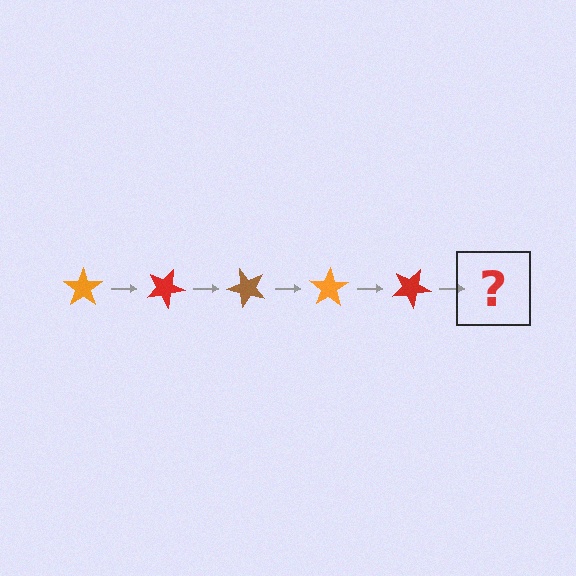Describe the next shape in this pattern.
It should be a brown star, rotated 125 degrees from the start.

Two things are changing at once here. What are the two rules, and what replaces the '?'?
The two rules are that it rotates 25 degrees each step and the color cycles through orange, red, and brown. The '?' should be a brown star, rotated 125 degrees from the start.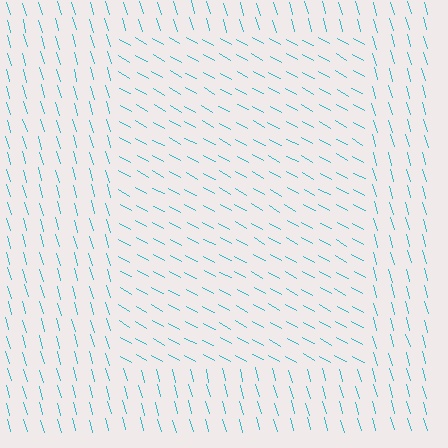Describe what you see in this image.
The image is filled with small cyan line segments. A rectangle region in the image has lines oriented differently from the surrounding lines, creating a visible texture boundary.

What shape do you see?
I see a rectangle.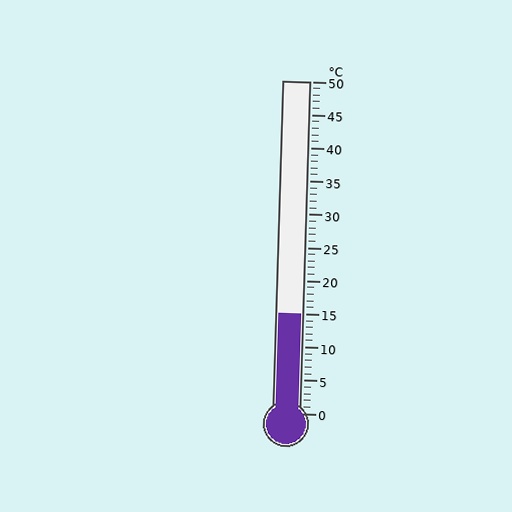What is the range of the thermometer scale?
The thermometer scale ranges from 0°C to 50°C.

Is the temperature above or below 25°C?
The temperature is below 25°C.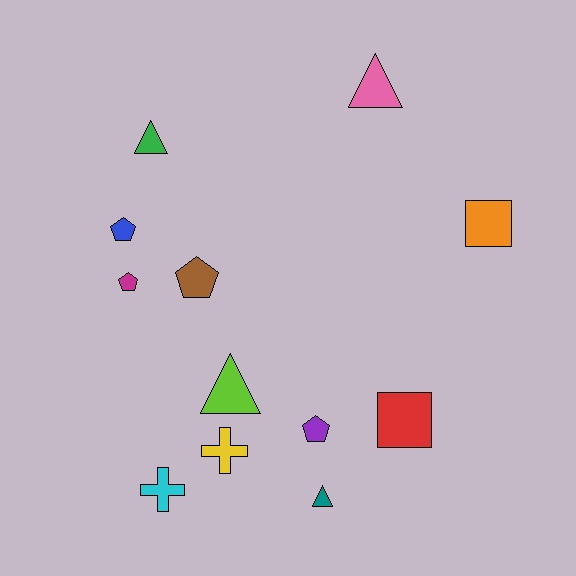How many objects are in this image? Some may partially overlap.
There are 12 objects.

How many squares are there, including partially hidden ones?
There are 2 squares.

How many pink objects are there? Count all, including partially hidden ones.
There is 1 pink object.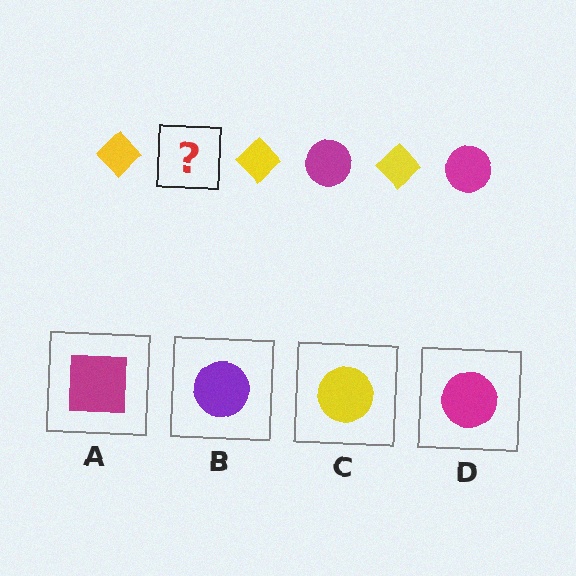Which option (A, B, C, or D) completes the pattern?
D.